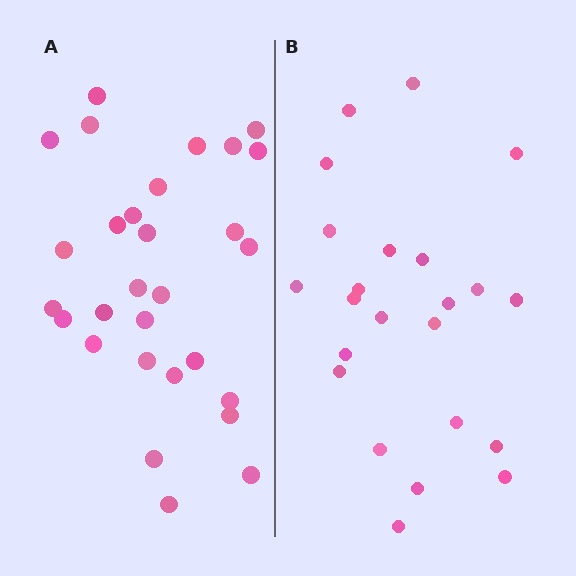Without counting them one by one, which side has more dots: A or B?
Region A (the left region) has more dots.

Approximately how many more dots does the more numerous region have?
Region A has about 6 more dots than region B.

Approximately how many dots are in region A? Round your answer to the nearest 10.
About 30 dots. (The exact count is 29, which rounds to 30.)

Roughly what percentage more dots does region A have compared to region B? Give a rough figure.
About 25% more.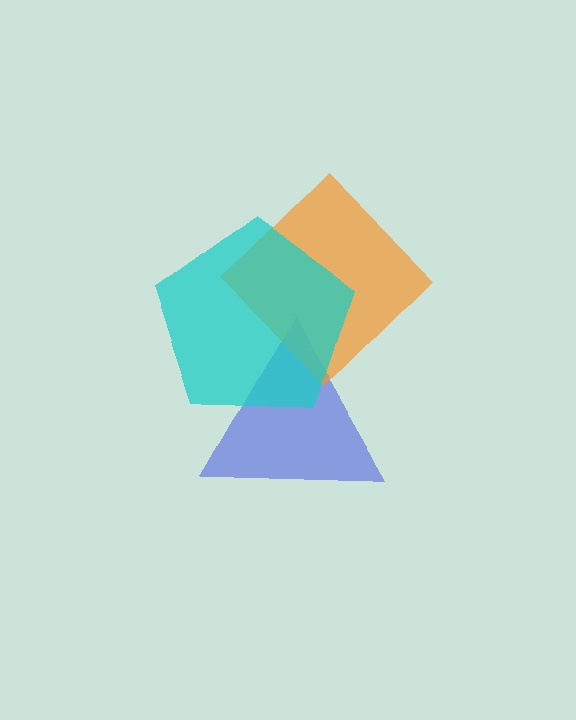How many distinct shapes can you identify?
There are 3 distinct shapes: a blue triangle, an orange diamond, a cyan pentagon.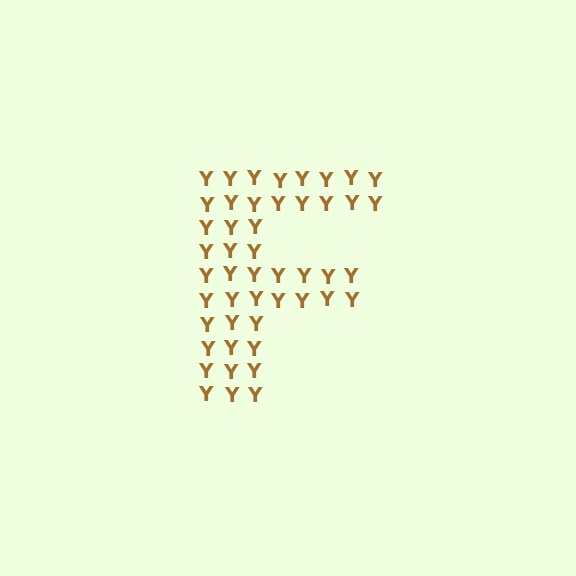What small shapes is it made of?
It is made of small letter Y's.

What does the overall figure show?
The overall figure shows the letter F.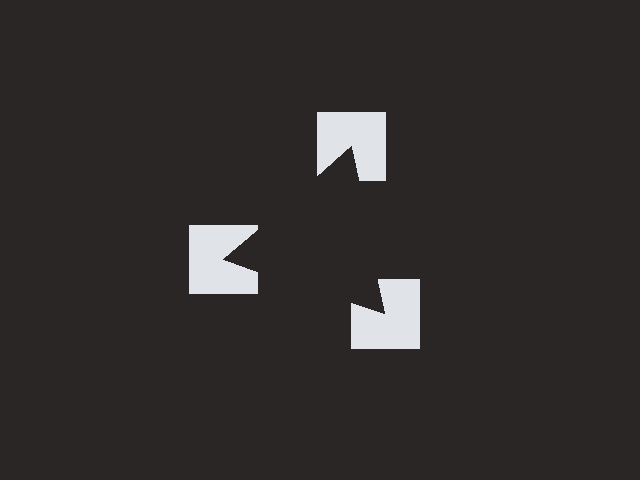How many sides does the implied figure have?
3 sides.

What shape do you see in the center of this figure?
An illusory triangle — its edges are inferred from the aligned wedge cuts in the notched squares, not physically drawn.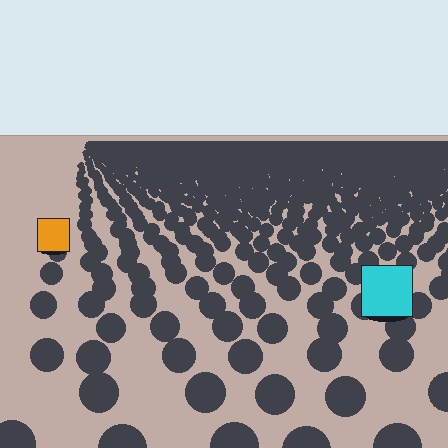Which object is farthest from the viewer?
The orange square is farthest from the viewer. It appears smaller and the ground texture around it is denser.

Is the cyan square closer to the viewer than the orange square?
Yes. The cyan square is closer — you can tell from the texture gradient: the ground texture is coarser near it.